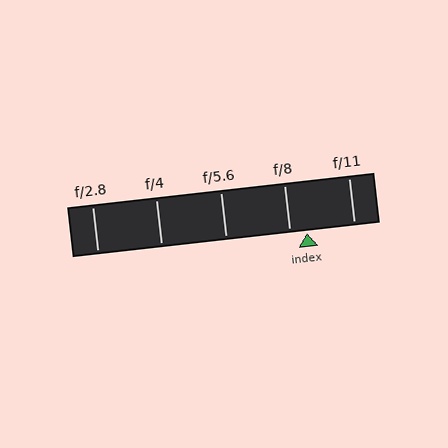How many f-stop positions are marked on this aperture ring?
There are 5 f-stop positions marked.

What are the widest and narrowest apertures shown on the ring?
The widest aperture shown is f/2.8 and the narrowest is f/11.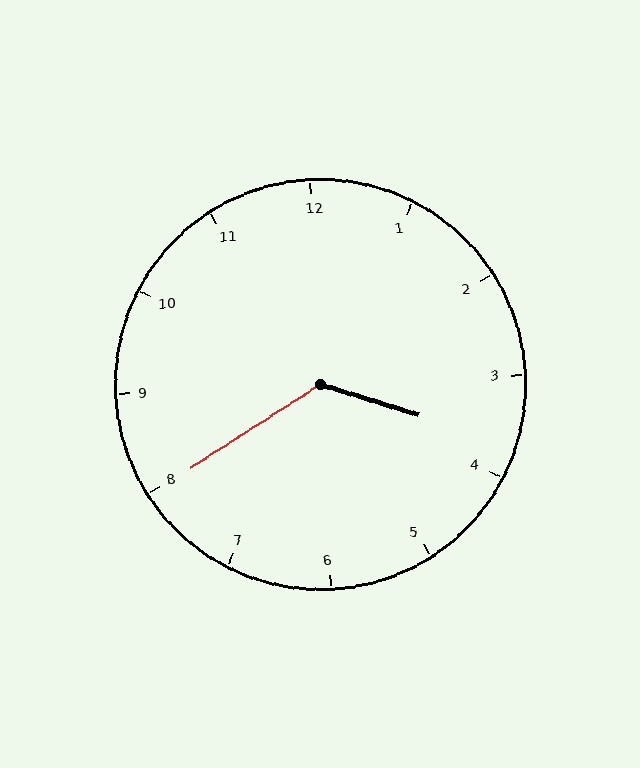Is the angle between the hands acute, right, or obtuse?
It is obtuse.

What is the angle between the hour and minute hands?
Approximately 130 degrees.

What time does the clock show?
3:40.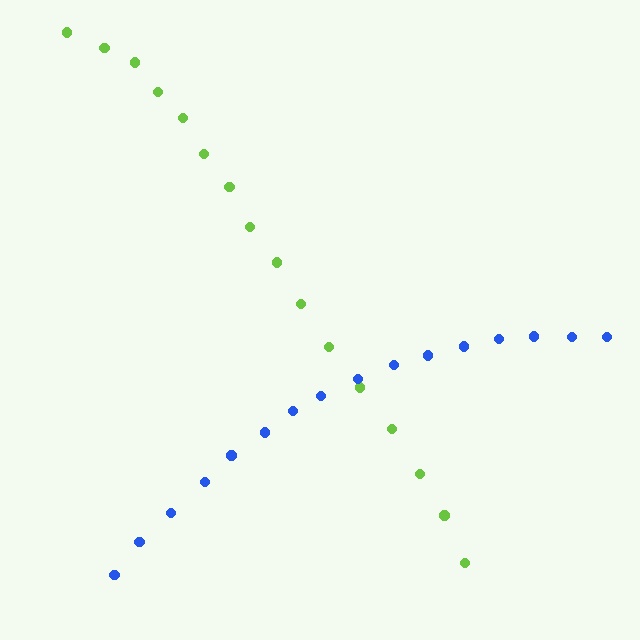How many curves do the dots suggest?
There are 2 distinct paths.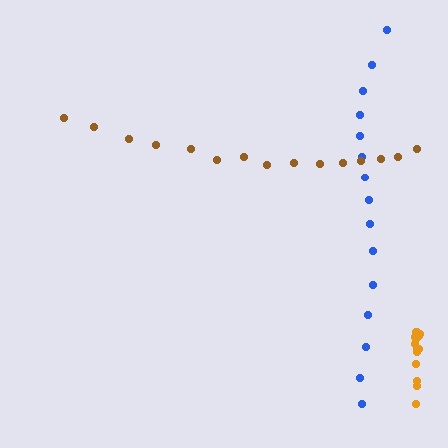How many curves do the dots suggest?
There are 3 distinct paths.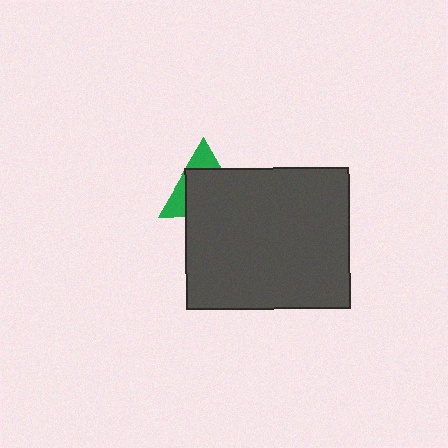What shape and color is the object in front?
The object in front is a dark gray rectangle.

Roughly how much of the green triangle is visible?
A small part of it is visible (roughly 33%).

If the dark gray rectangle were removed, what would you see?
You would see the complete green triangle.